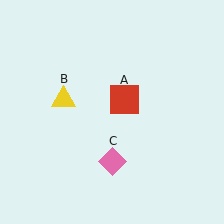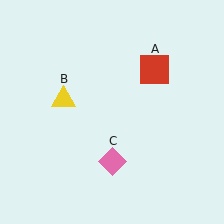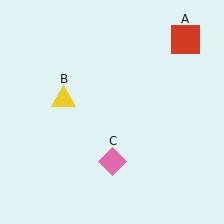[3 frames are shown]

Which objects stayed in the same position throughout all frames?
Yellow triangle (object B) and pink diamond (object C) remained stationary.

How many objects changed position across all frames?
1 object changed position: red square (object A).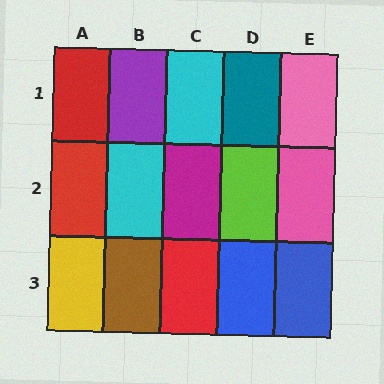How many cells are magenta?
1 cell is magenta.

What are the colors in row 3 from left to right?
Yellow, brown, red, blue, blue.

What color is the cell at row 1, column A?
Red.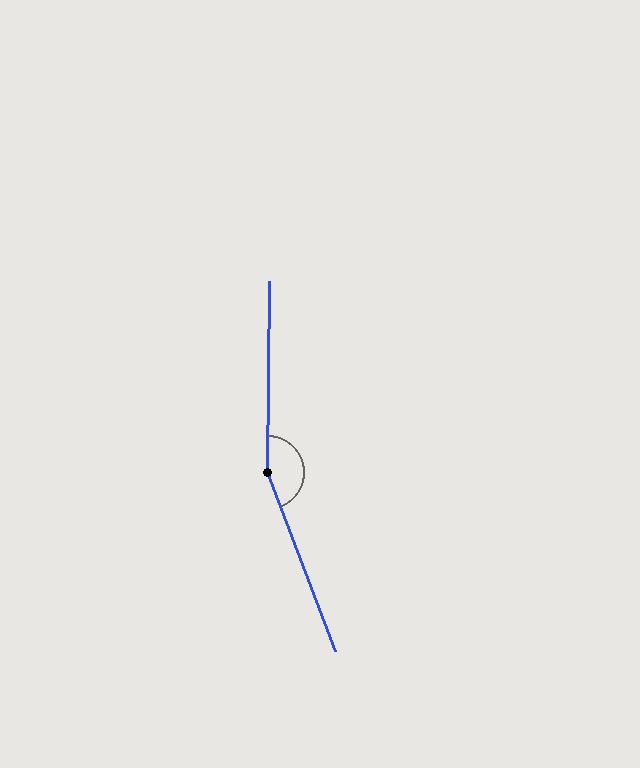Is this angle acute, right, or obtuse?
It is obtuse.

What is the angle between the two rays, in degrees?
Approximately 159 degrees.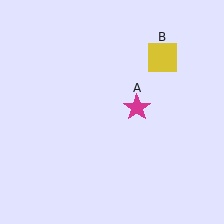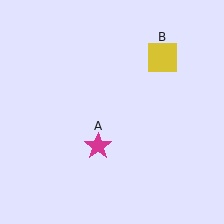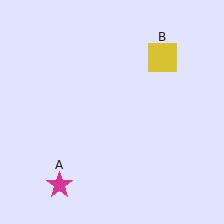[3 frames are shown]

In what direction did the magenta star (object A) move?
The magenta star (object A) moved down and to the left.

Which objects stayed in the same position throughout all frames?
Yellow square (object B) remained stationary.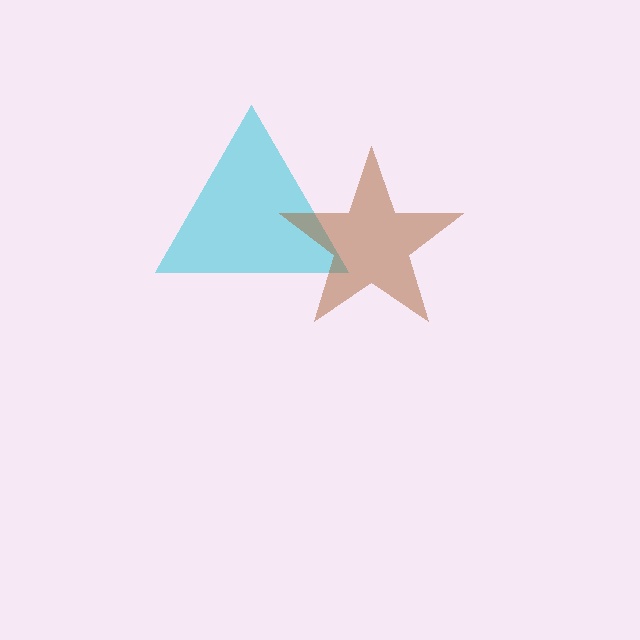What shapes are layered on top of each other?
The layered shapes are: a cyan triangle, a brown star.